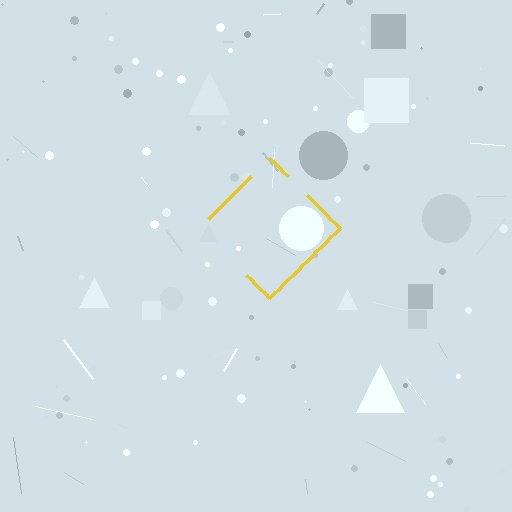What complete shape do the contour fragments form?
The contour fragments form a diamond.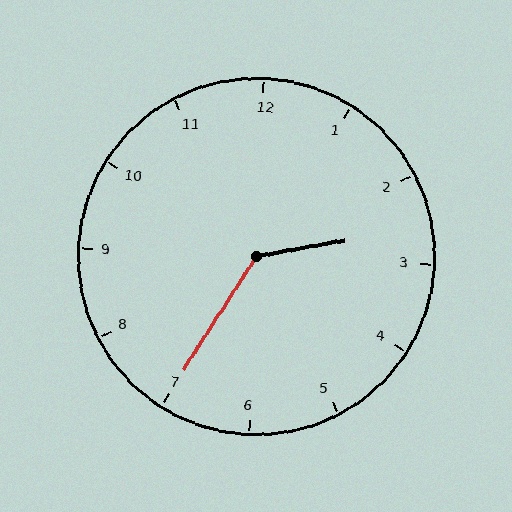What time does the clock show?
2:35.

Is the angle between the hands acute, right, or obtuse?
It is obtuse.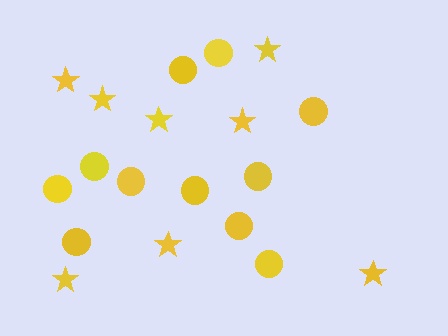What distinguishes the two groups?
There are 2 groups: one group of stars (8) and one group of circles (11).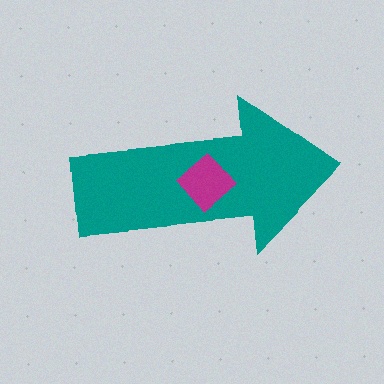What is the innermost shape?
The magenta diamond.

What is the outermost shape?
The teal arrow.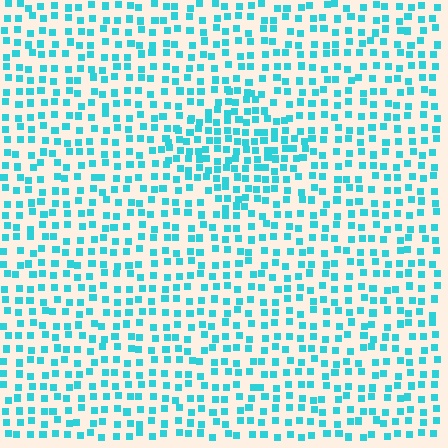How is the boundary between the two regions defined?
The boundary is defined by a change in element density (approximately 1.6x ratio). All elements are the same color, size, and shape.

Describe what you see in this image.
The image contains small cyan elements arranged at two different densities. A diamond-shaped region is visible where the elements are more densely packed than the surrounding area.